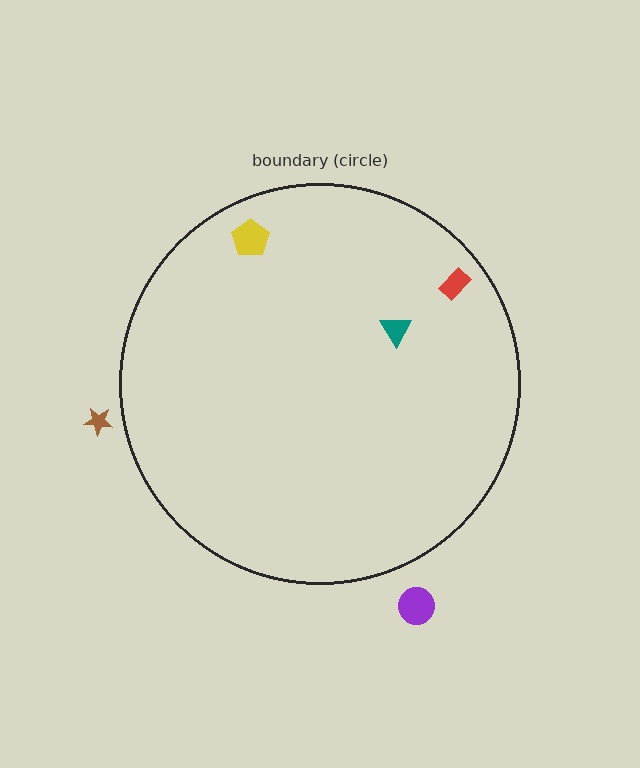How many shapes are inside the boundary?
3 inside, 2 outside.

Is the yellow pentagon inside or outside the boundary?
Inside.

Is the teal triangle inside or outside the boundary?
Inside.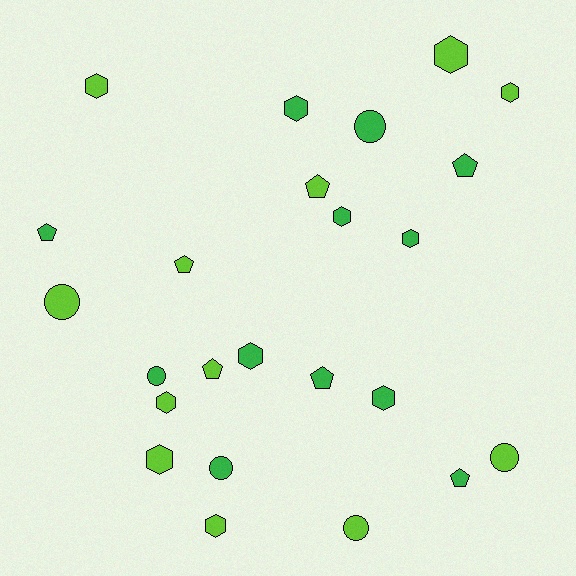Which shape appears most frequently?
Hexagon, with 11 objects.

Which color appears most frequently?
Lime, with 12 objects.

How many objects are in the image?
There are 24 objects.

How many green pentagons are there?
There are 4 green pentagons.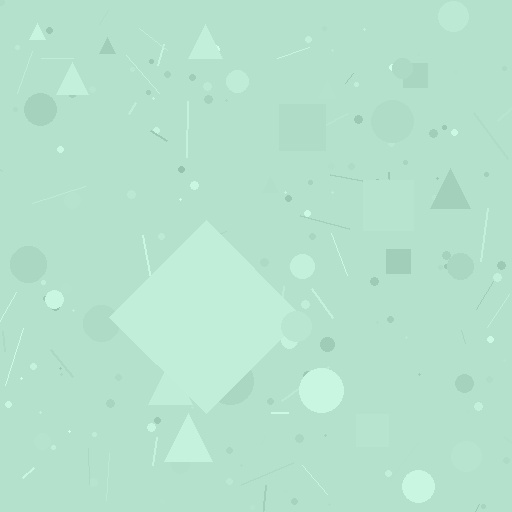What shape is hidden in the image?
A diamond is hidden in the image.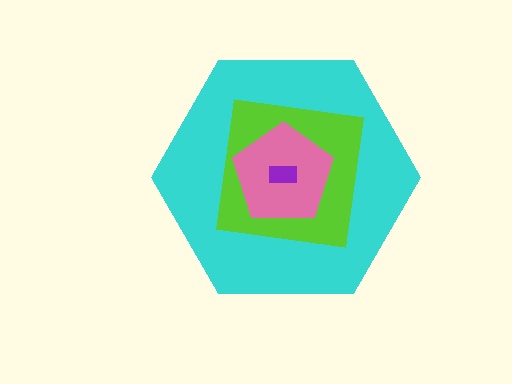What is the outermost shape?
The cyan hexagon.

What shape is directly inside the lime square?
The pink pentagon.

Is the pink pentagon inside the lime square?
Yes.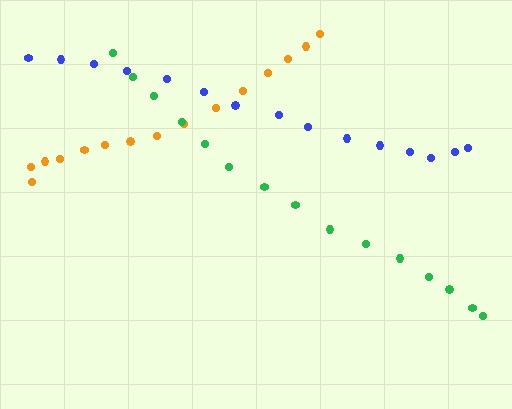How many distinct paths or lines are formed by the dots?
There are 3 distinct paths.